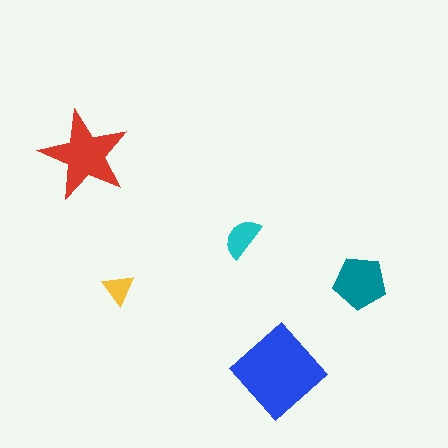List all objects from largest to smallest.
The blue diamond, the red star, the teal pentagon, the cyan semicircle, the yellow triangle.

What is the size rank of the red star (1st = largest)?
2nd.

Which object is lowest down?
The blue diamond is bottommost.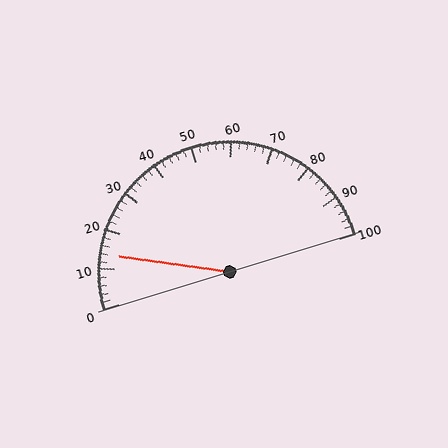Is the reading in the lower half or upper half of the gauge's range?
The reading is in the lower half of the range (0 to 100).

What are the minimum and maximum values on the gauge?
The gauge ranges from 0 to 100.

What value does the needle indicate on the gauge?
The needle indicates approximately 14.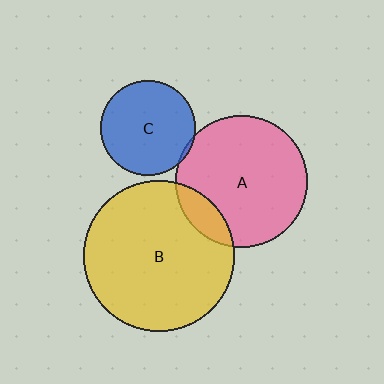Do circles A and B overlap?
Yes.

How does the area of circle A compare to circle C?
Approximately 2.0 times.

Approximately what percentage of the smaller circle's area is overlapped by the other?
Approximately 15%.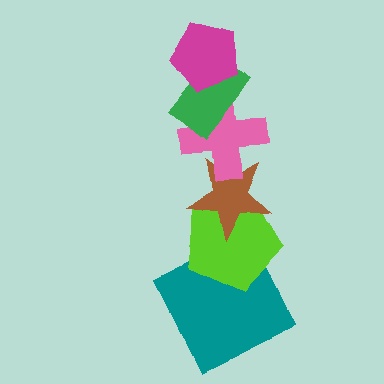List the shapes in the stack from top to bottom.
From top to bottom: the magenta pentagon, the green rectangle, the pink cross, the brown star, the lime pentagon, the teal square.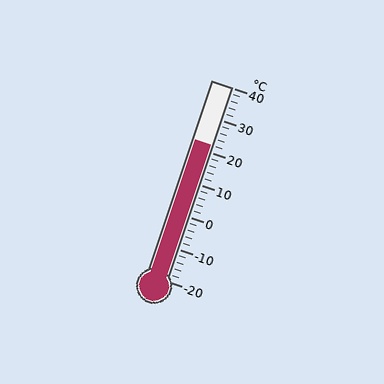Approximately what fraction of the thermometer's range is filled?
The thermometer is filled to approximately 70% of its range.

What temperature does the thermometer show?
The thermometer shows approximately 22°C.